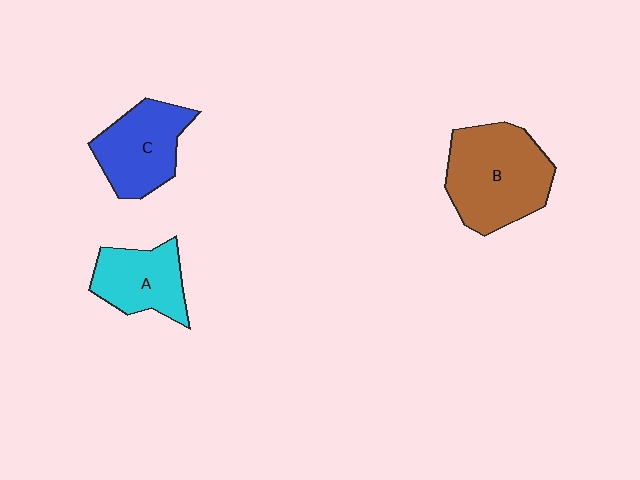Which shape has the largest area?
Shape B (brown).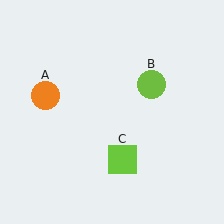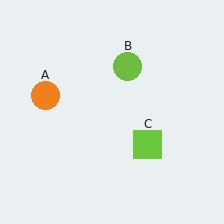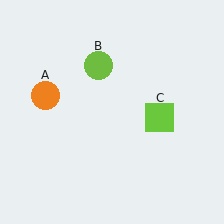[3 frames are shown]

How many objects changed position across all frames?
2 objects changed position: lime circle (object B), lime square (object C).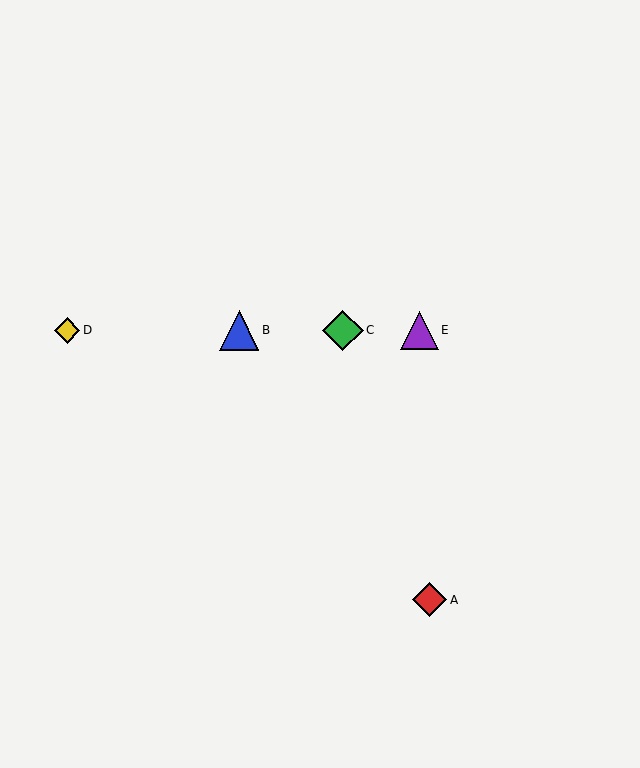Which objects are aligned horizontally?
Objects B, C, D, E are aligned horizontally.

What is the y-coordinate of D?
Object D is at y≈331.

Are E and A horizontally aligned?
No, E is at y≈331 and A is at y≈600.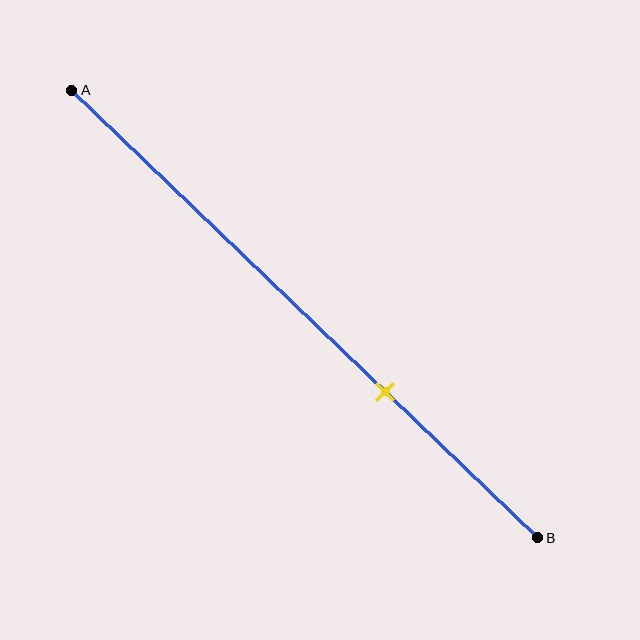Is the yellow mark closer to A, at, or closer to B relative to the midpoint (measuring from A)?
The yellow mark is closer to point B than the midpoint of segment AB.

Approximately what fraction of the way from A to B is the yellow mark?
The yellow mark is approximately 65% of the way from A to B.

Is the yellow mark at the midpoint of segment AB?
No, the mark is at about 65% from A, not at the 50% midpoint.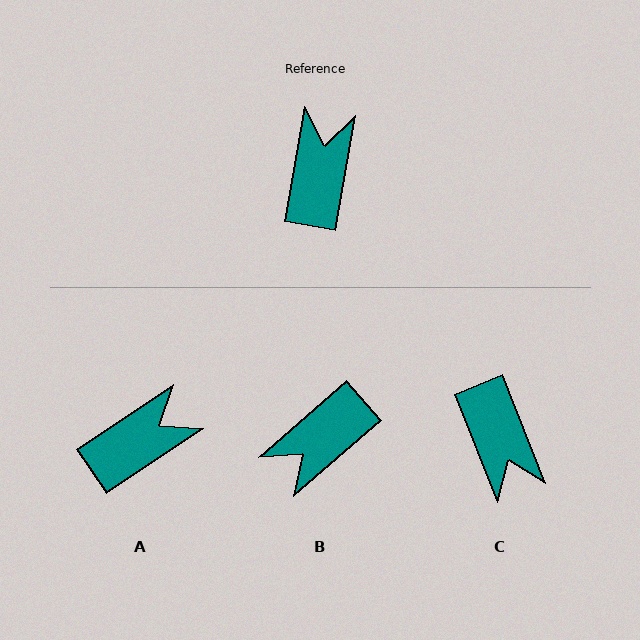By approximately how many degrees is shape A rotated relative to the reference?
Approximately 46 degrees clockwise.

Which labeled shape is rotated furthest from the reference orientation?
C, about 148 degrees away.